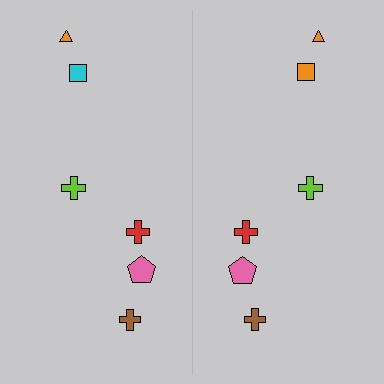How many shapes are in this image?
There are 12 shapes in this image.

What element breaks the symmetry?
The orange square on the right side breaks the symmetry — its mirror counterpart is cyan.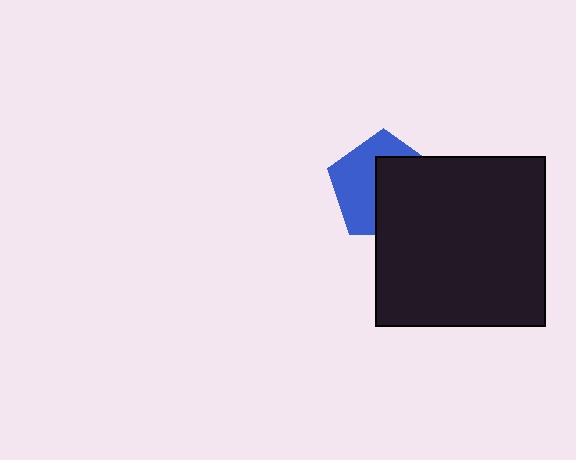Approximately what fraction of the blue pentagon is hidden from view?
Roughly 52% of the blue pentagon is hidden behind the black square.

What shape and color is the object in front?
The object in front is a black square.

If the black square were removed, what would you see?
You would see the complete blue pentagon.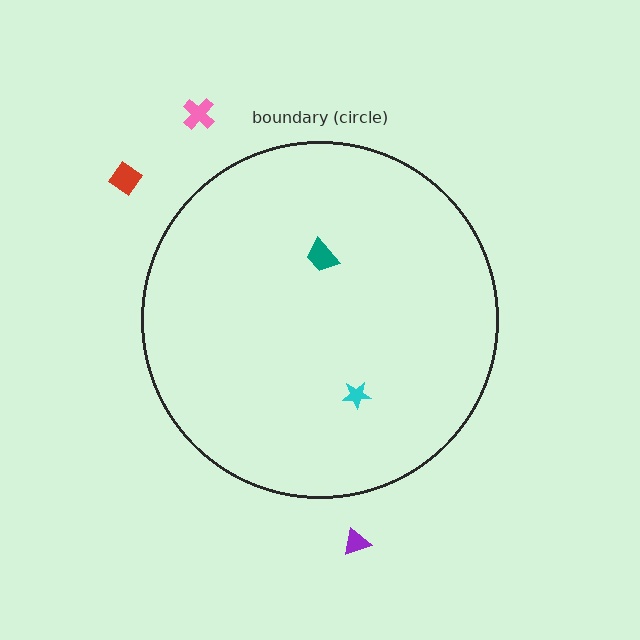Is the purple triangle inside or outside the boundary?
Outside.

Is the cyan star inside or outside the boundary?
Inside.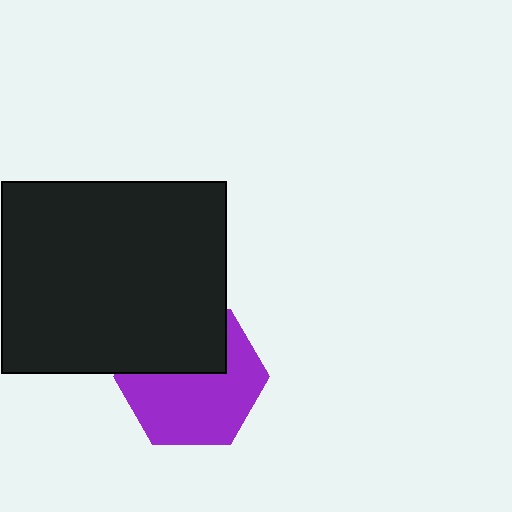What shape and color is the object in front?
The object in front is a black rectangle.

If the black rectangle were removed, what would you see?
You would see the complete purple hexagon.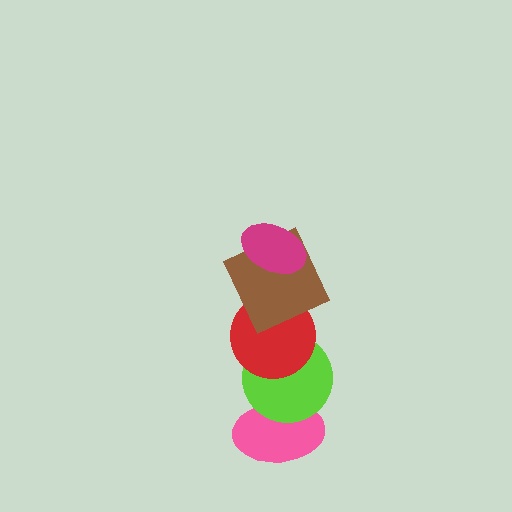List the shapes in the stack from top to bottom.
From top to bottom: the magenta ellipse, the brown square, the red circle, the lime circle, the pink ellipse.